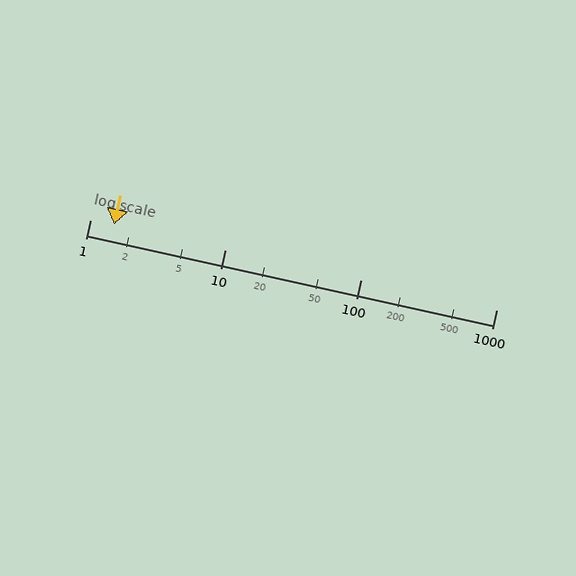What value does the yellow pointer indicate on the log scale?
The pointer indicates approximately 1.5.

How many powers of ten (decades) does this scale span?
The scale spans 3 decades, from 1 to 1000.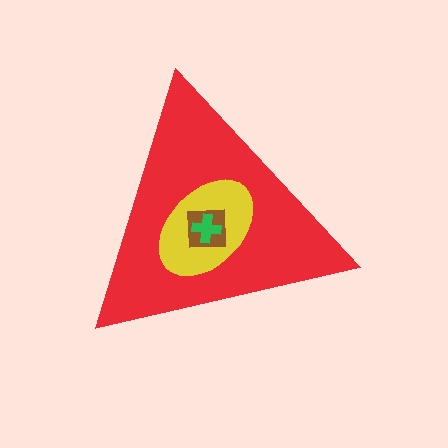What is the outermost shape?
The red triangle.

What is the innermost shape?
The green cross.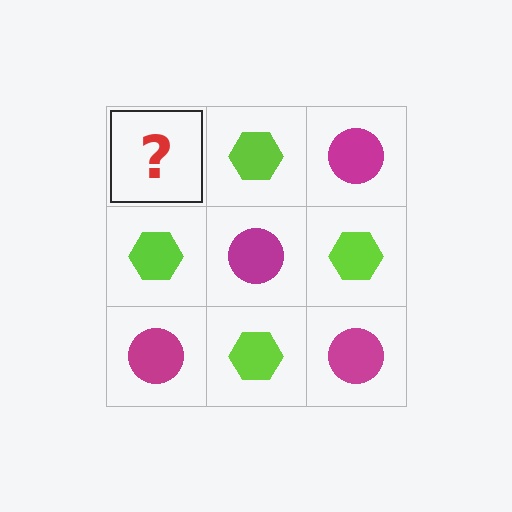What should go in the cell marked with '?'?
The missing cell should contain a magenta circle.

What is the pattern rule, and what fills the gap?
The rule is that it alternates magenta circle and lime hexagon in a checkerboard pattern. The gap should be filled with a magenta circle.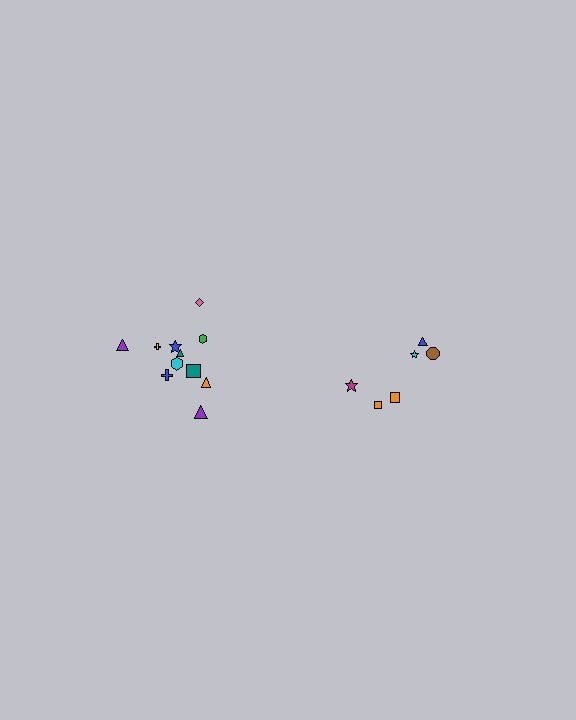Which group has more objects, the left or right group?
The left group.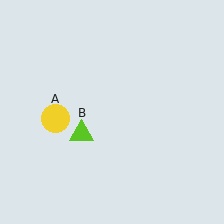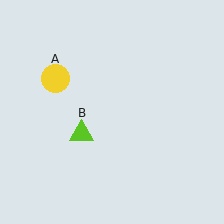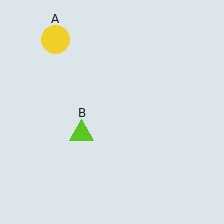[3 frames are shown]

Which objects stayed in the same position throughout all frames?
Lime triangle (object B) remained stationary.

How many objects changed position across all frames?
1 object changed position: yellow circle (object A).